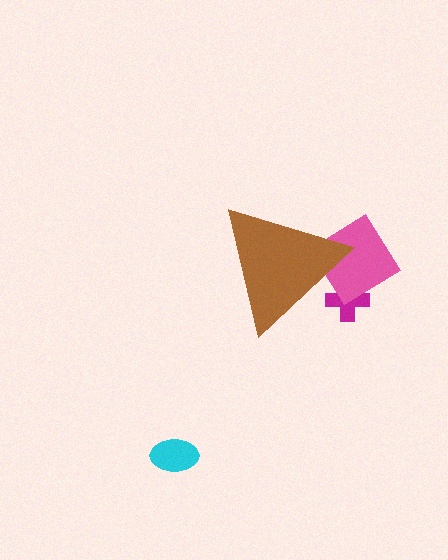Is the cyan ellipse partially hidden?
No, the cyan ellipse is fully visible.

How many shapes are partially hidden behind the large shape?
2 shapes are partially hidden.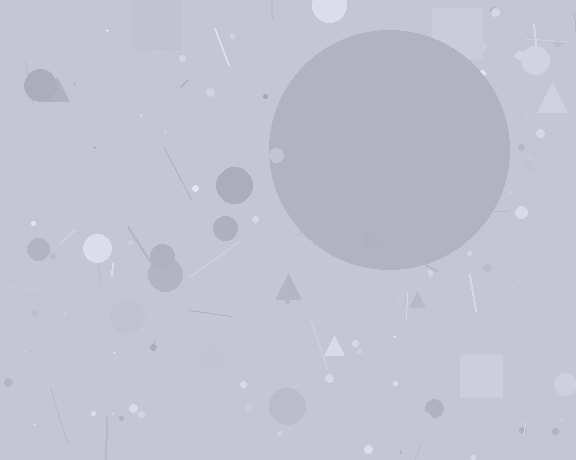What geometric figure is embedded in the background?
A circle is embedded in the background.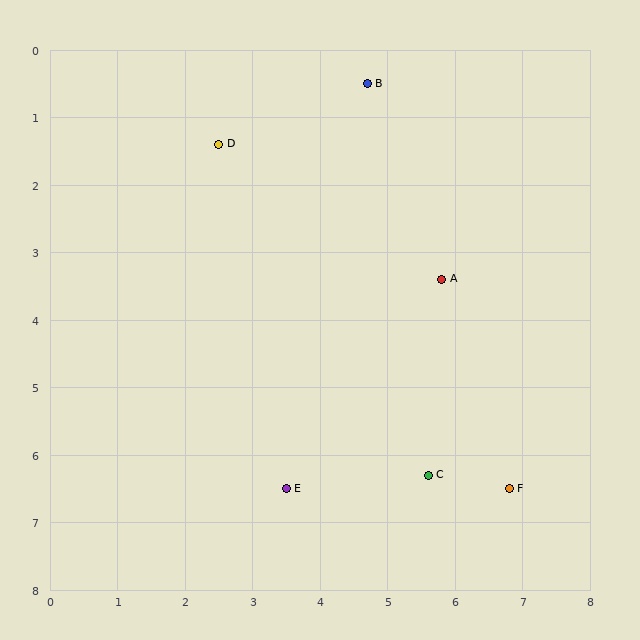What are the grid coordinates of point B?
Point B is at approximately (4.7, 0.5).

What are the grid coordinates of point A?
Point A is at approximately (5.8, 3.4).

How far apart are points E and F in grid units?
Points E and F are about 3.3 grid units apart.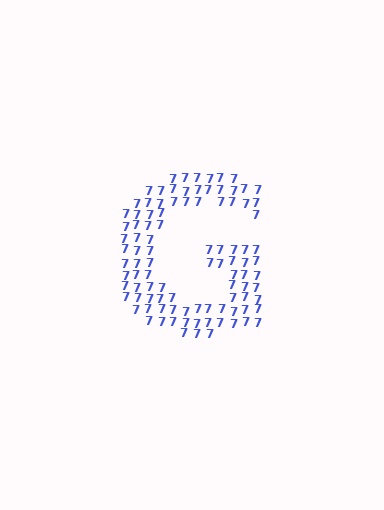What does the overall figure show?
The overall figure shows the letter G.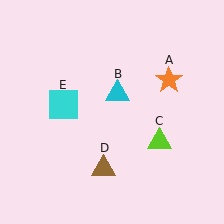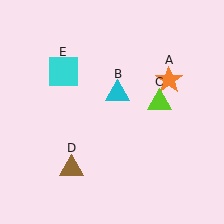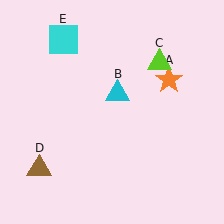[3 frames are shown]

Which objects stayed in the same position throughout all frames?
Orange star (object A) and cyan triangle (object B) remained stationary.